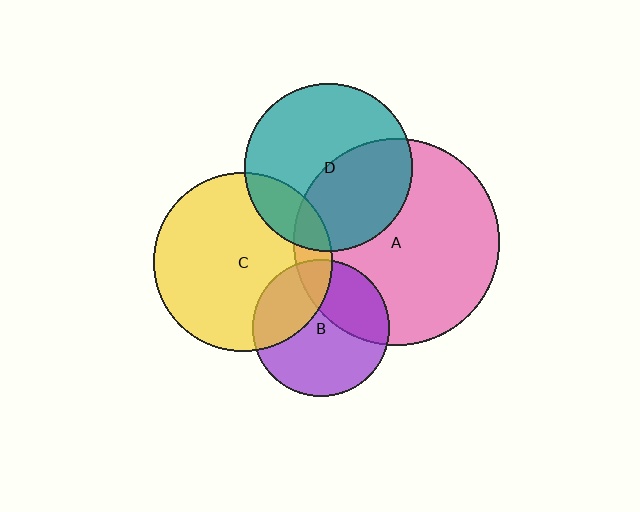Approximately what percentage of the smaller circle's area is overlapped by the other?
Approximately 35%.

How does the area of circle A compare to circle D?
Approximately 1.5 times.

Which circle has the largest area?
Circle A (pink).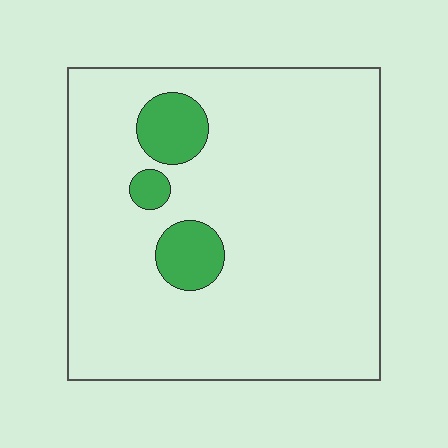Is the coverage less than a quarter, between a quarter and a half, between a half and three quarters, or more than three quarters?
Less than a quarter.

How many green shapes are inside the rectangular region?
3.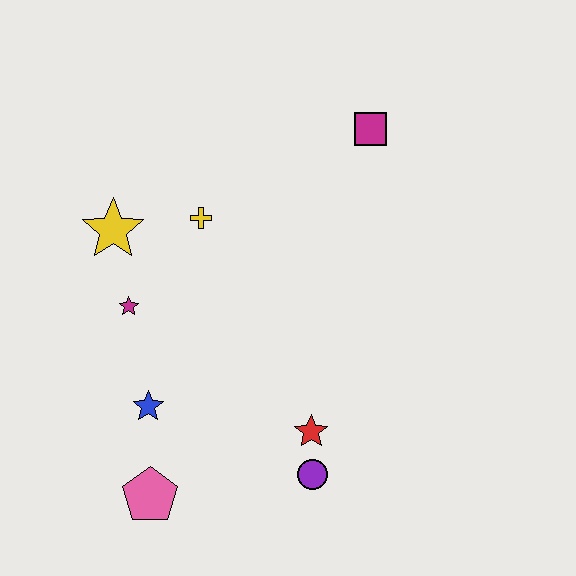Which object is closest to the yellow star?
The magenta star is closest to the yellow star.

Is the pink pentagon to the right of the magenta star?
Yes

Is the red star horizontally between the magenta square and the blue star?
Yes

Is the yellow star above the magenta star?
Yes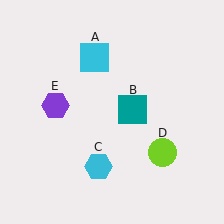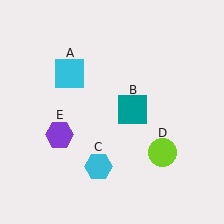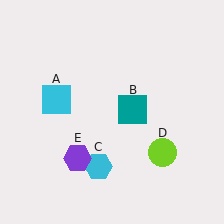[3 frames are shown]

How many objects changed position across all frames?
2 objects changed position: cyan square (object A), purple hexagon (object E).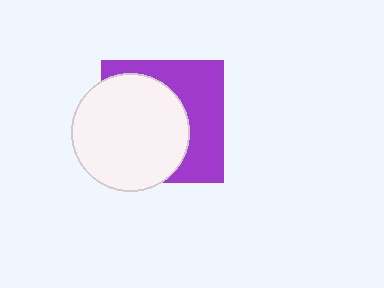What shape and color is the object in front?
The object in front is a white circle.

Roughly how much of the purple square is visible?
A small part of it is visible (roughly 44%).